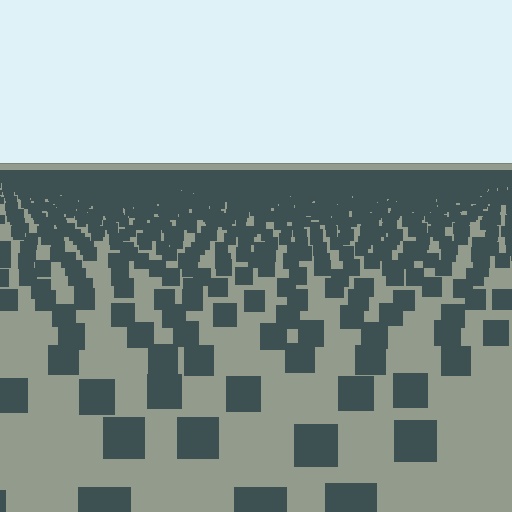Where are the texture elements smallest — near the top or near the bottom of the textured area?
Near the top.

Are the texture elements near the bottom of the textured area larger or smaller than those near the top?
Larger. Near the bottom, elements are closer to the viewer and appear at a bigger on-screen size.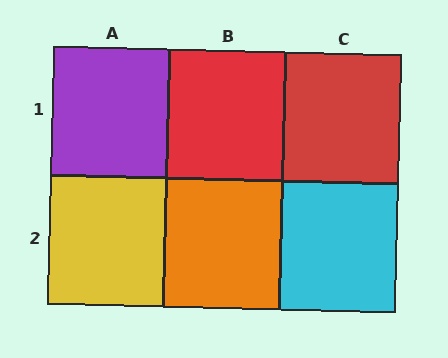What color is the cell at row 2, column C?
Cyan.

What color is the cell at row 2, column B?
Orange.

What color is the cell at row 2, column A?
Yellow.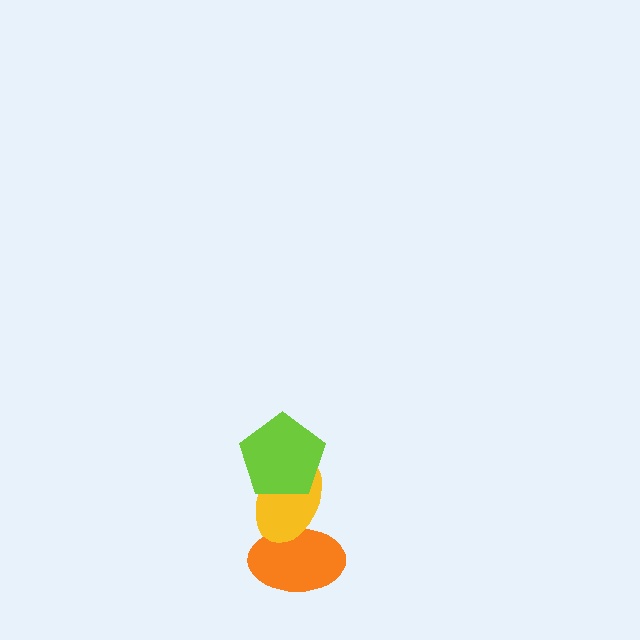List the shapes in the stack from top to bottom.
From top to bottom: the lime pentagon, the yellow ellipse, the orange ellipse.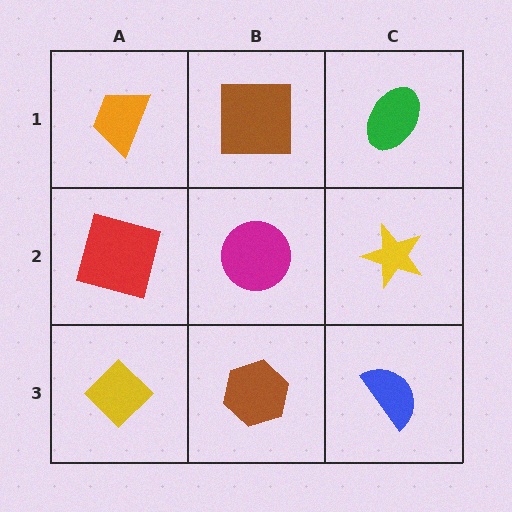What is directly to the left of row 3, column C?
A brown hexagon.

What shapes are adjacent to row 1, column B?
A magenta circle (row 2, column B), an orange trapezoid (row 1, column A), a green ellipse (row 1, column C).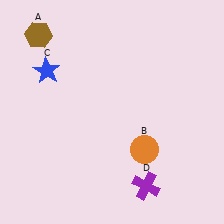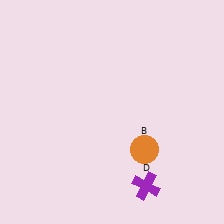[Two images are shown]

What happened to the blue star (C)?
The blue star (C) was removed in Image 2. It was in the top-left area of Image 1.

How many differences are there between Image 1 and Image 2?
There are 2 differences between the two images.